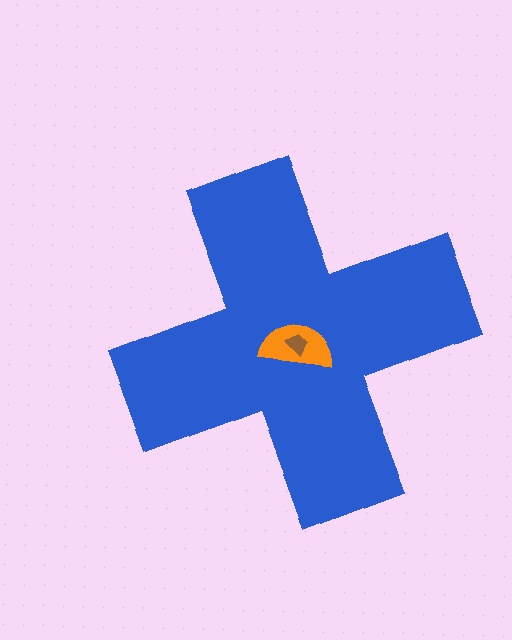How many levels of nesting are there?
3.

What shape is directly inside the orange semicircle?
The brown trapezoid.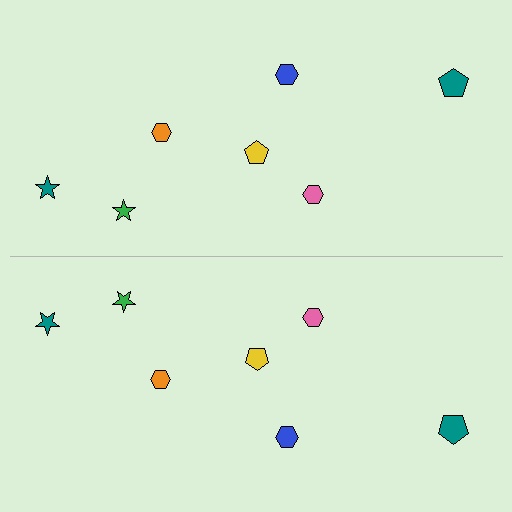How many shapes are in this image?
There are 14 shapes in this image.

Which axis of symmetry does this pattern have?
The pattern has a horizontal axis of symmetry running through the center of the image.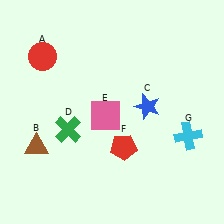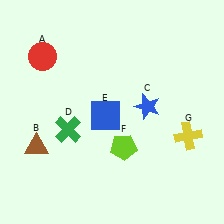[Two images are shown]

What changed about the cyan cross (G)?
In Image 1, G is cyan. In Image 2, it changed to yellow.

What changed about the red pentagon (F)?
In Image 1, F is red. In Image 2, it changed to lime.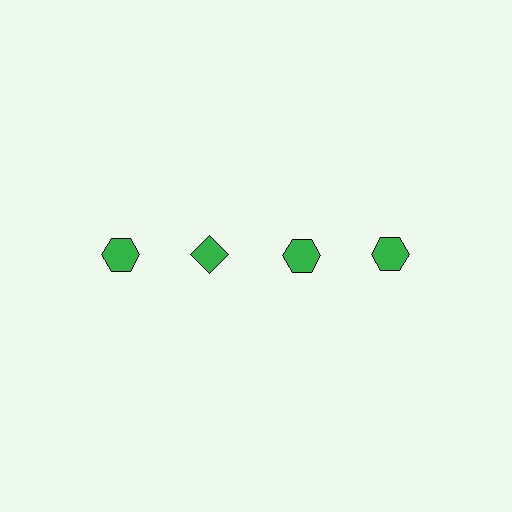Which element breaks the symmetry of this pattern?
The green diamond in the top row, second from left column breaks the symmetry. All other shapes are green hexagons.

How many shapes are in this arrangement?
There are 4 shapes arranged in a grid pattern.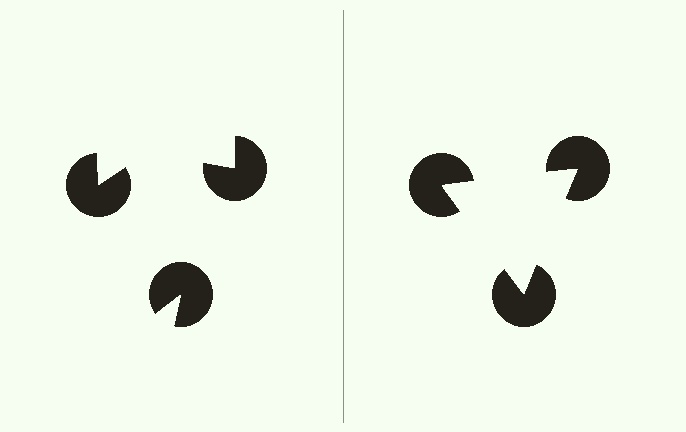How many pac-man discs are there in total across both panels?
6 — 3 on each side.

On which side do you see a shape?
An illusory triangle appears on the right side. On the left side the wedge cuts are rotated, so no coherent shape forms.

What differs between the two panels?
The pac-man discs are positioned identically on both sides; only the wedge orientations differ. On the right they align to a triangle; on the left they are misaligned.